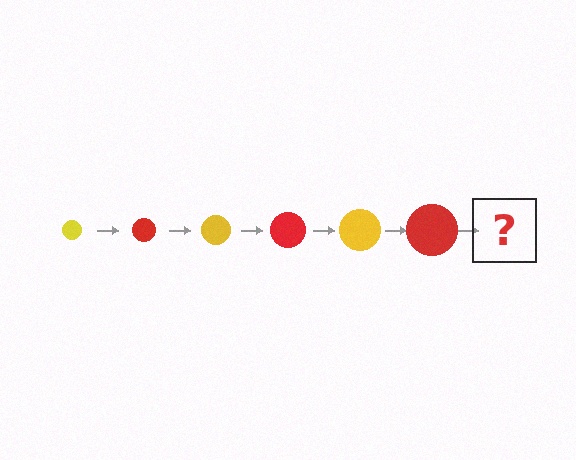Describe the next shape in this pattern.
It should be a yellow circle, larger than the previous one.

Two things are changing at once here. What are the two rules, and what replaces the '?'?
The two rules are that the circle grows larger each step and the color cycles through yellow and red. The '?' should be a yellow circle, larger than the previous one.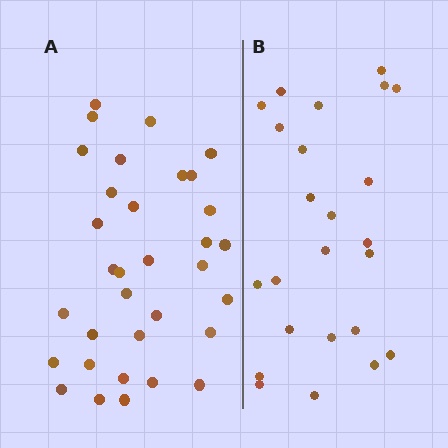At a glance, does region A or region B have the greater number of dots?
Region A (the left region) has more dots.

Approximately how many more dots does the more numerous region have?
Region A has roughly 8 or so more dots than region B.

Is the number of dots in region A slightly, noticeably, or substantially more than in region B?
Region A has noticeably more, but not dramatically so. The ratio is roughly 1.4 to 1.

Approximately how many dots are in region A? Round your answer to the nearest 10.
About 30 dots. (The exact count is 33, which rounds to 30.)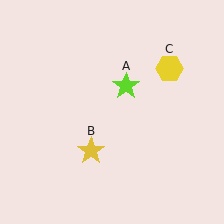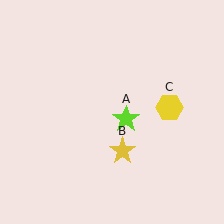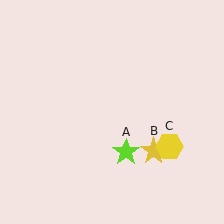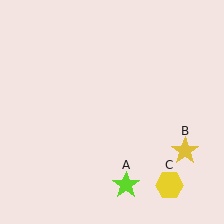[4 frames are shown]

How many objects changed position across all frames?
3 objects changed position: lime star (object A), yellow star (object B), yellow hexagon (object C).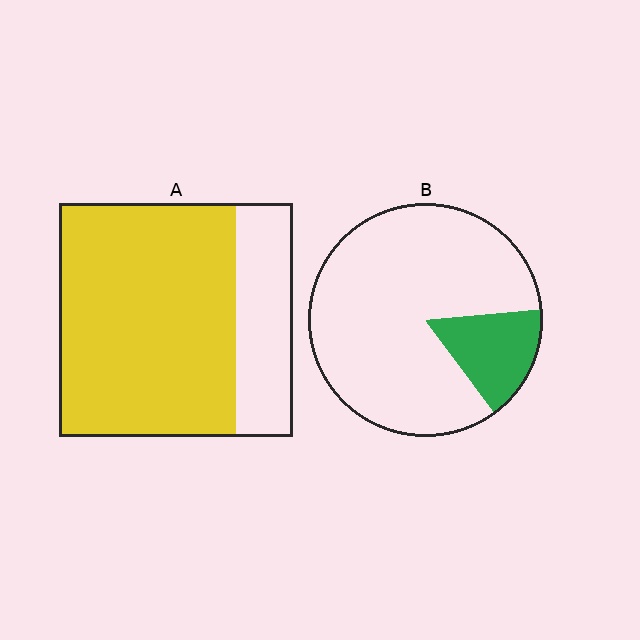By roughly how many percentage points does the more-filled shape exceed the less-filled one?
By roughly 60 percentage points (A over B).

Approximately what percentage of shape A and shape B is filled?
A is approximately 75% and B is approximately 15%.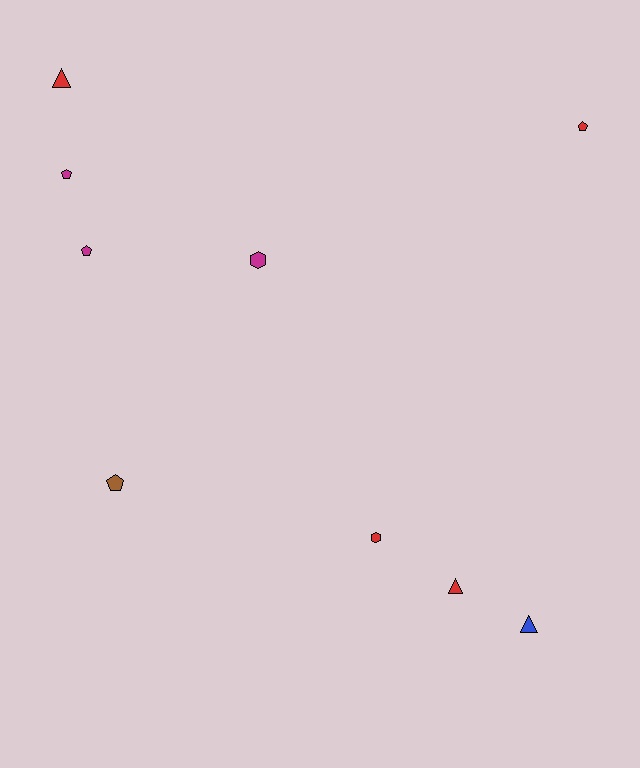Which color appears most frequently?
Red, with 4 objects.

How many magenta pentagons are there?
There are 2 magenta pentagons.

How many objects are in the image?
There are 9 objects.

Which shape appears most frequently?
Pentagon, with 4 objects.